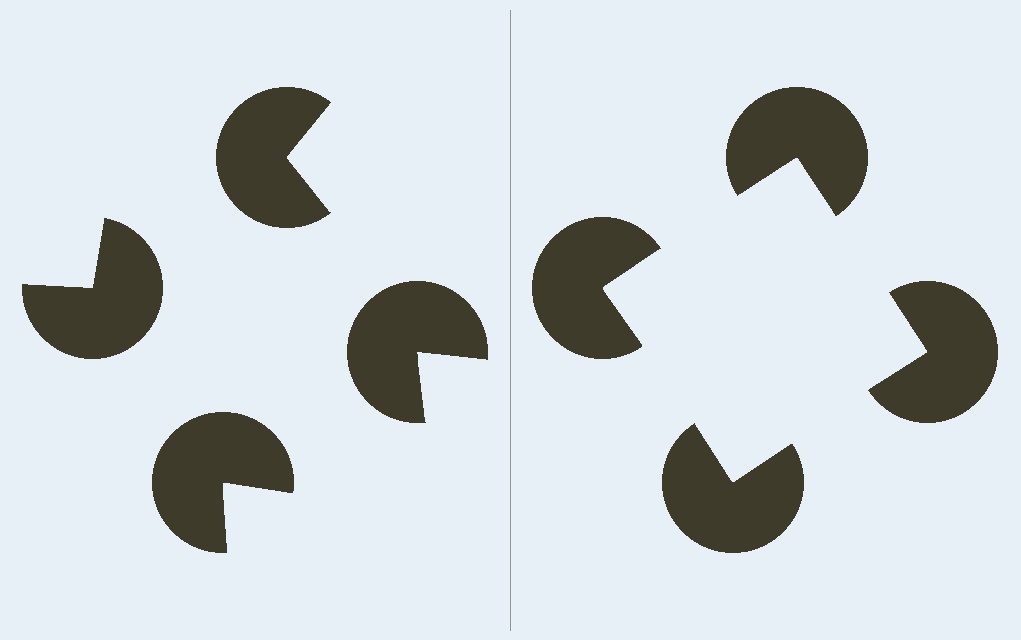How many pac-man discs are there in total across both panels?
8 — 4 on each side.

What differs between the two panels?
The pac-man discs are positioned identically on both sides; only the wedge orientations differ. On the right they align to a square; on the left they are misaligned.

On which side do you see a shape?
An illusory square appears on the right side. On the left side the wedge cuts are rotated, so no coherent shape forms.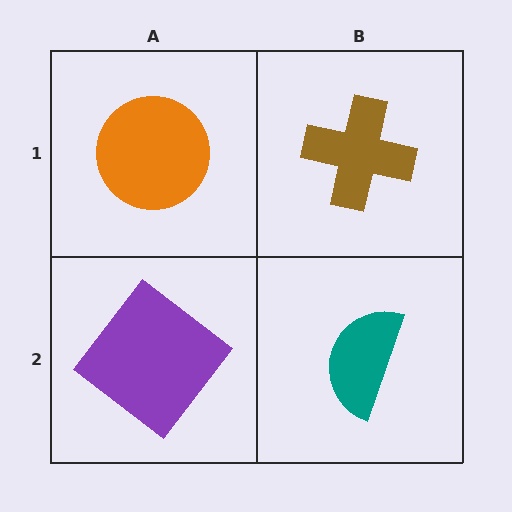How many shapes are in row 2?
2 shapes.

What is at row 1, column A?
An orange circle.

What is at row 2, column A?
A purple diamond.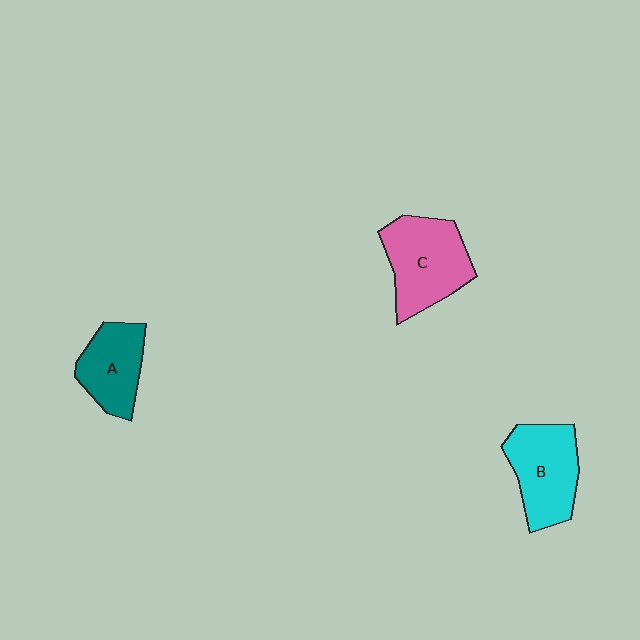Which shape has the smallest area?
Shape A (teal).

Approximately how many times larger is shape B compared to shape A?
Approximately 1.3 times.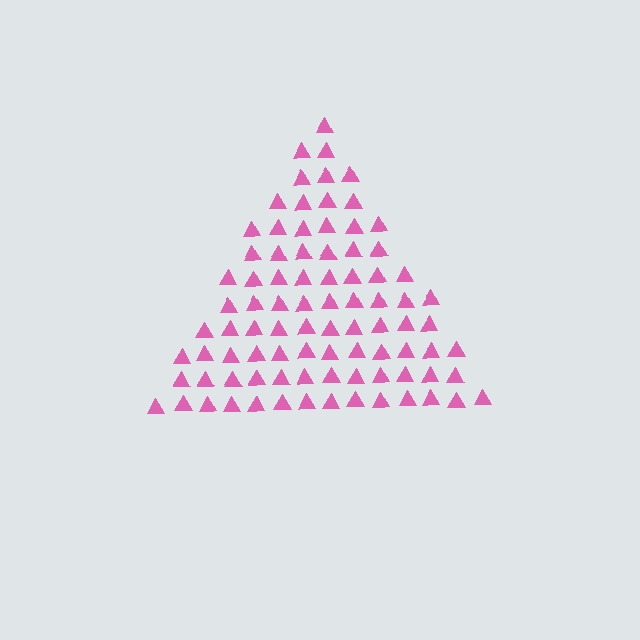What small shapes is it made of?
It is made of small triangles.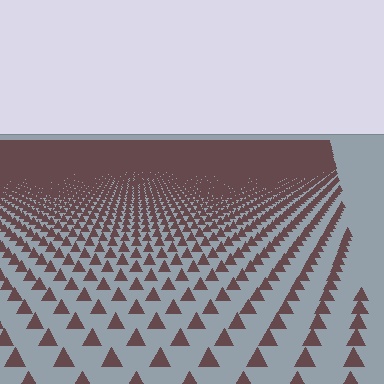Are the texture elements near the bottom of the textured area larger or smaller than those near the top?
Larger. Near the bottom, elements are closer to the viewer and appear at a bigger on-screen size.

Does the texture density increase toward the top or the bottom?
Density increases toward the top.